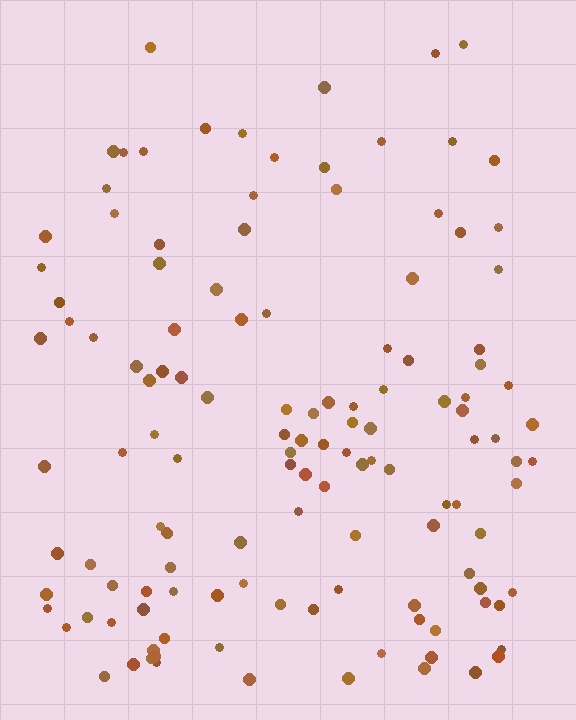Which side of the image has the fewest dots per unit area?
The top.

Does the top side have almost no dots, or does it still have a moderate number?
Still a moderate number, just noticeably fewer than the bottom.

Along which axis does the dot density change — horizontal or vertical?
Vertical.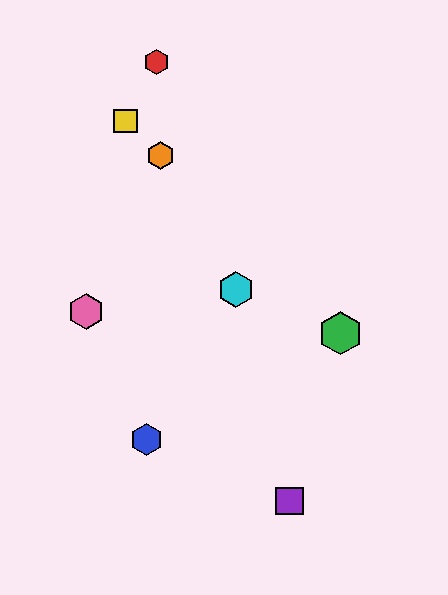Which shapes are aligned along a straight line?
The green hexagon, the yellow square, the orange hexagon are aligned along a straight line.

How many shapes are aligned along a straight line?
3 shapes (the green hexagon, the yellow square, the orange hexagon) are aligned along a straight line.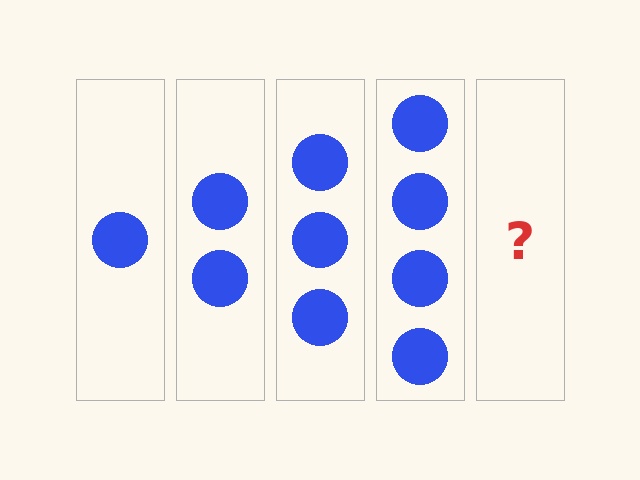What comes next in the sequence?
The next element should be 5 circles.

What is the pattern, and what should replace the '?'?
The pattern is that each step adds one more circle. The '?' should be 5 circles.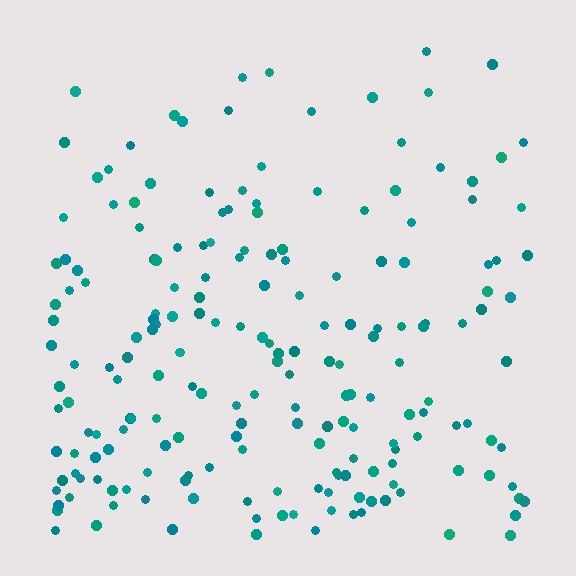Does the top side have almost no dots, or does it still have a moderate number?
Still a moderate number, just noticeably fewer than the bottom.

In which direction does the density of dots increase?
From top to bottom, with the bottom side densest.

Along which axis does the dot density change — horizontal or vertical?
Vertical.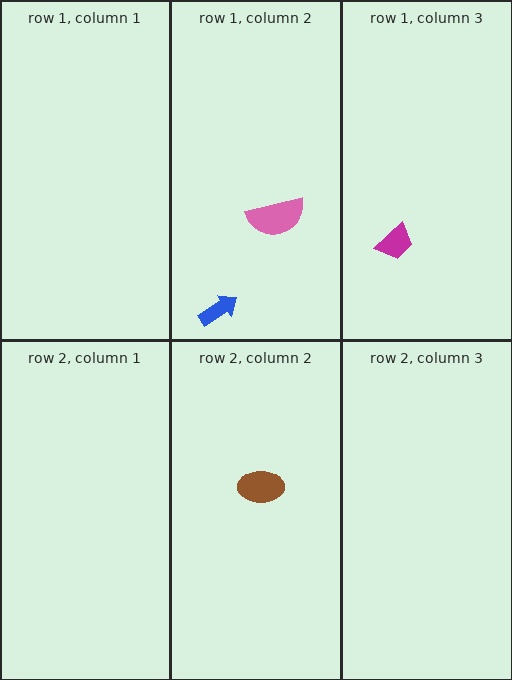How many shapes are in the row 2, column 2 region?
1.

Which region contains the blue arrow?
The row 1, column 2 region.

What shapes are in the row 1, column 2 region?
The blue arrow, the pink semicircle.